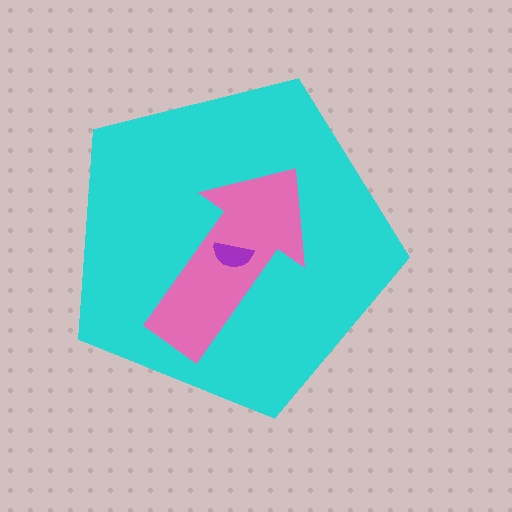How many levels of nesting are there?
3.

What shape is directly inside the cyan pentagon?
The pink arrow.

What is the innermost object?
The purple semicircle.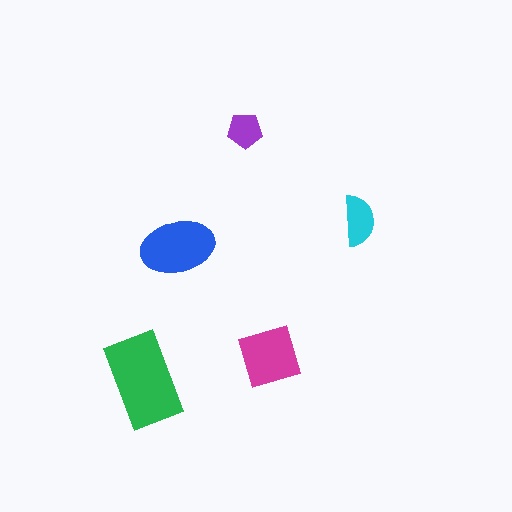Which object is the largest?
The green rectangle.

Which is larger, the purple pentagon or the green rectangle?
The green rectangle.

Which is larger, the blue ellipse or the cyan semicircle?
The blue ellipse.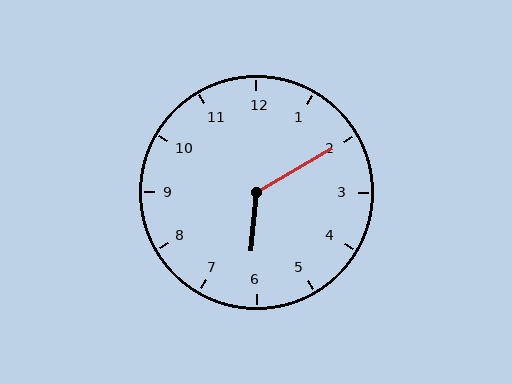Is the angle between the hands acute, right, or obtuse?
It is obtuse.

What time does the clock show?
6:10.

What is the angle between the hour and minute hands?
Approximately 125 degrees.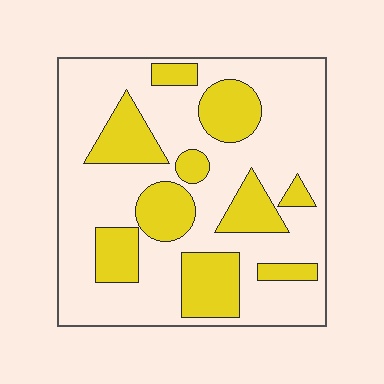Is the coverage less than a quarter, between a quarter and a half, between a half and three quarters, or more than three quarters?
Between a quarter and a half.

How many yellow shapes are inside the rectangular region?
10.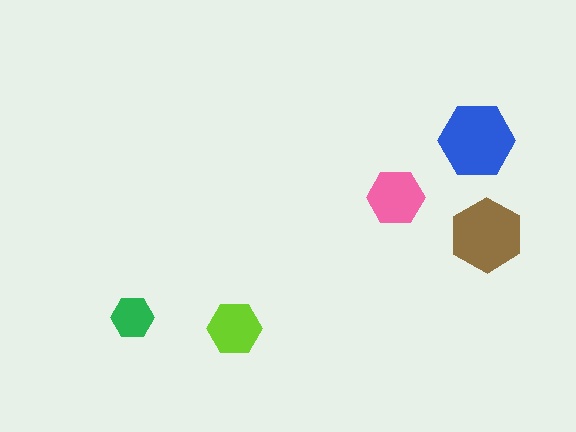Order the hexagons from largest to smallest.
the blue one, the brown one, the pink one, the lime one, the green one.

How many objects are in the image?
There are 5 objects in the image.